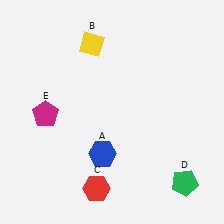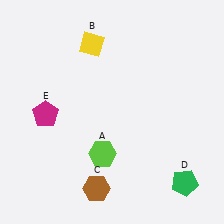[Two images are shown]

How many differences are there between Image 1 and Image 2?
There are 2 differences between the two images.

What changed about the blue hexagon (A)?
In Image 1, A is blue. In Image 2, it changed to lime.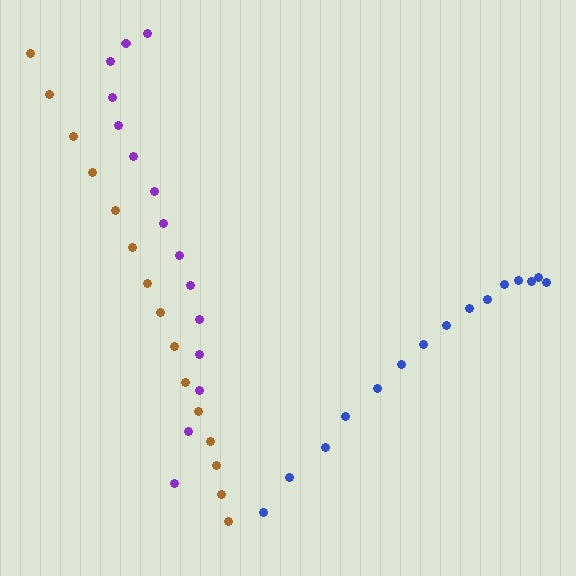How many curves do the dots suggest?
There are 3 distinct paths.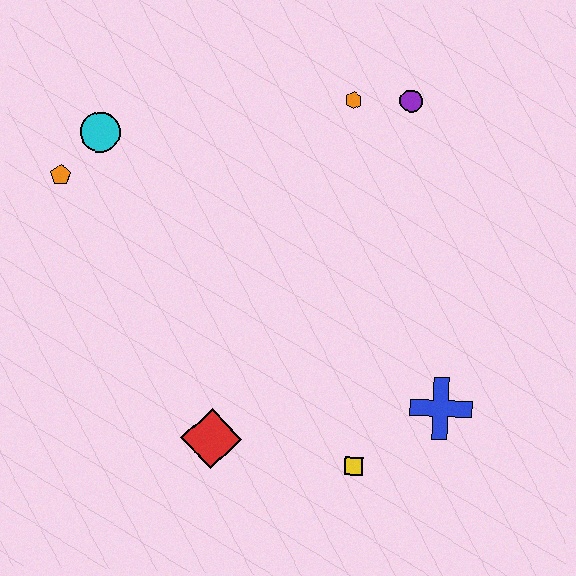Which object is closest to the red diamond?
The yellow square is closest to the red diamond.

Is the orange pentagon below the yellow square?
No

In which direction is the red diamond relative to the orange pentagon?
The red diamond is below the orange pentagon.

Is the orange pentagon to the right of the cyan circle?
No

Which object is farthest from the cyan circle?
The blue cross is farthest from the cyan circle.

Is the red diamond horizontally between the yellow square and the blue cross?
No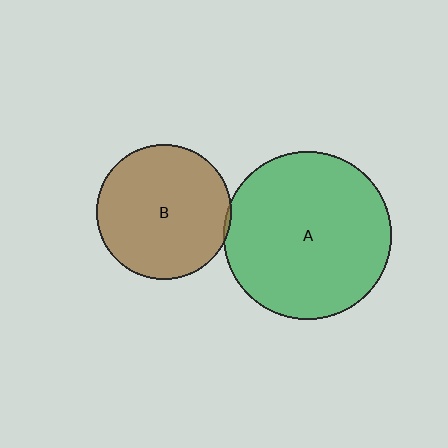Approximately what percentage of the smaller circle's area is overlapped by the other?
Approximately 5%.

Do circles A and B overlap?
Yes.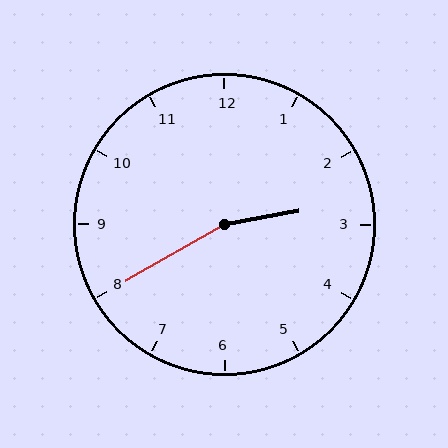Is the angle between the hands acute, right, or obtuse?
It is obtuse.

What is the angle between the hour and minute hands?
Approximately 160 degrees.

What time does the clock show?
2:40.